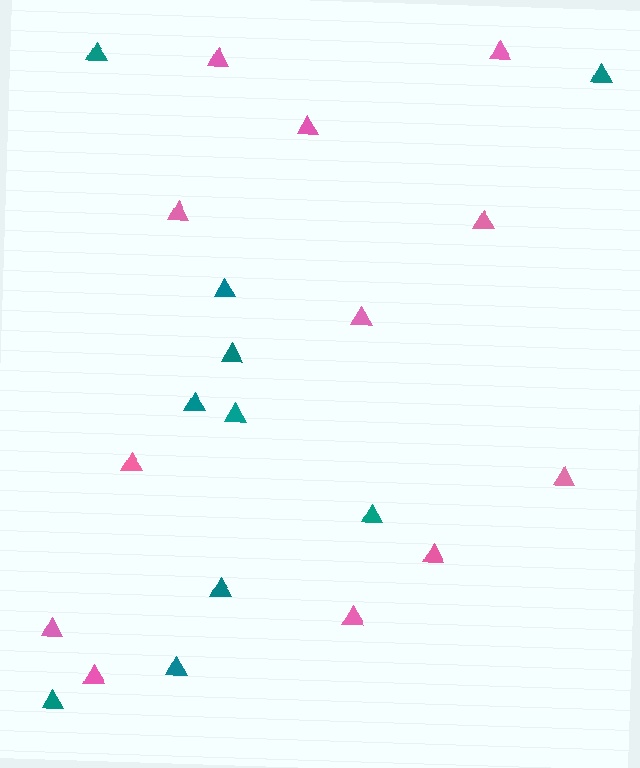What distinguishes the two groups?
There are 2 groups: one group of teal triangles (10) and one group of pink triangles (12).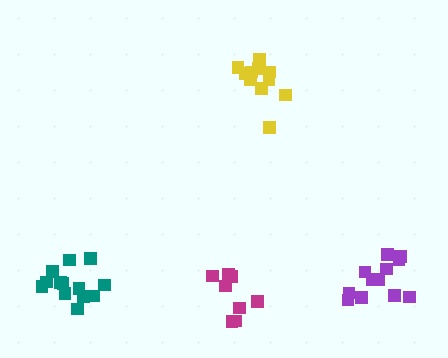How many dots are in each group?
Group 1: 12 dots, Group 2: 8 dots, Group 3: 11 dots, Group 4: 14 dots (45 total).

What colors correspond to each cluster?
The clusters are colored: purple, magenta, yellow, teal.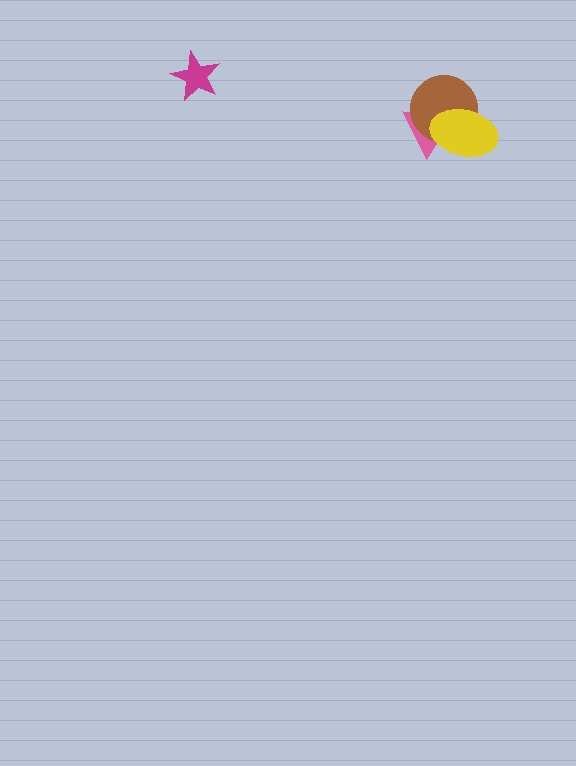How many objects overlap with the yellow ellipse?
2 objects overlap with the yellow ellipse.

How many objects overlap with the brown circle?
2 objects overlap with the brown circle.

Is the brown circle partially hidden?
Yes, it is partially covered by another shape.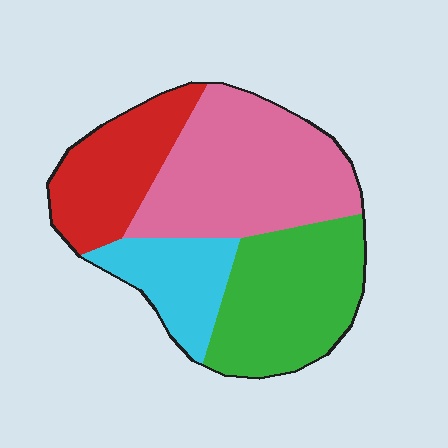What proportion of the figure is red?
Red takes up about one fifth (1/5) of the figure.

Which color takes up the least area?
Cyan, at roughly 15%.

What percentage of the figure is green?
Green takes up about one quarter (1/4) of the figure.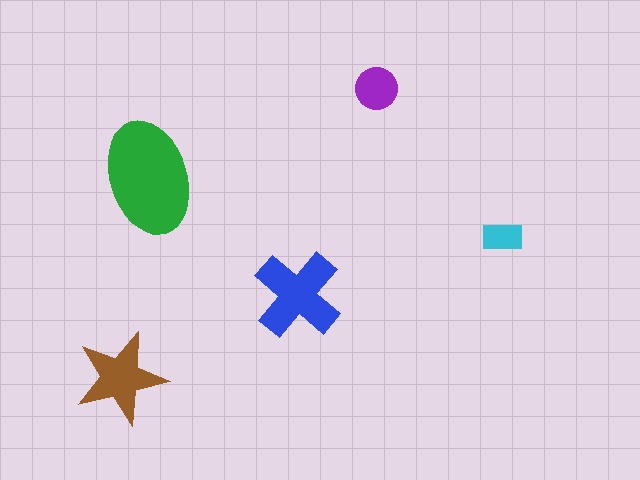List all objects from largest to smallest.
The green ellipse, the blue cross, the brown star, the purple circle, the cyan rectangle.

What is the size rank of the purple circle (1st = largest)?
4th.